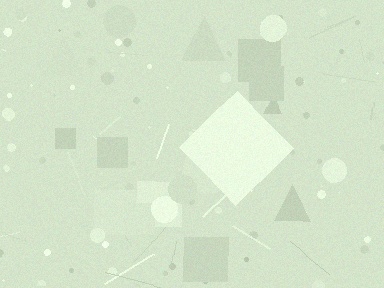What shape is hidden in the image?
A diamond is hidden in the image.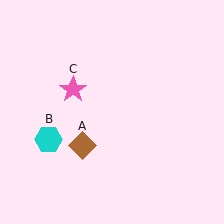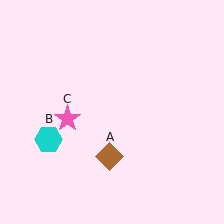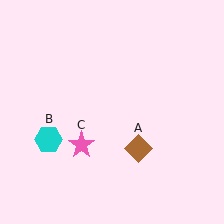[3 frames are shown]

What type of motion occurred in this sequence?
The brown diamond (object A), pink star (object C) rotated counterclockwise around the center of the scene.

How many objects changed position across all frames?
2 objects changed position: brown diamond (object A), pink star (object C).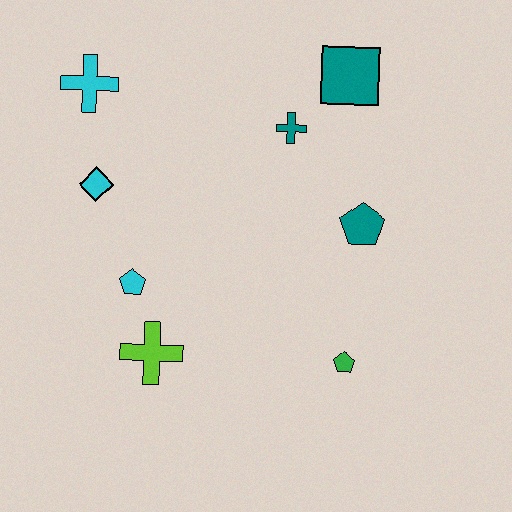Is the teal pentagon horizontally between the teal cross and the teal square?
No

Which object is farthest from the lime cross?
The teal square is farthest from the lime cross.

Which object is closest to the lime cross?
The cyan pentagon is closest to the lime cross.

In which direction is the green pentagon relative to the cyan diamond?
The green pentagon is to the right of the cyan diamond.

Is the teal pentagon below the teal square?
Yes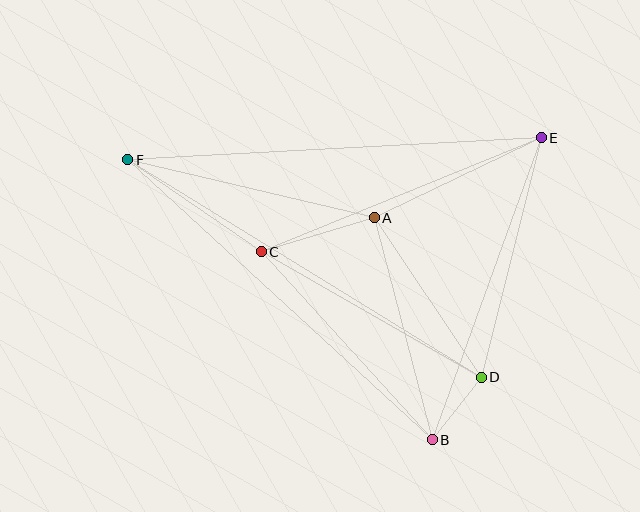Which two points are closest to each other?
Points B and D are closest to each other.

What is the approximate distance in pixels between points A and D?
The distance between A and D is approximately 192 pixels.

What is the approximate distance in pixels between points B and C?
The distance between B and C is approximately 254 pixels.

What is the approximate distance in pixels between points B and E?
The distance between B and E is approximately 321 pixels.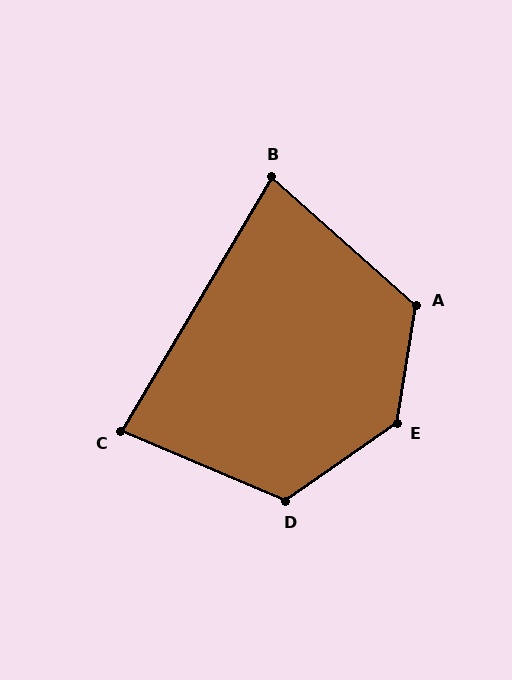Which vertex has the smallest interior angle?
B, at approximately 79 degrees.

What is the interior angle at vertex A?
Approximately 122 degrees (obtuse).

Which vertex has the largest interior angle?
E, at approximately 134 degrees.